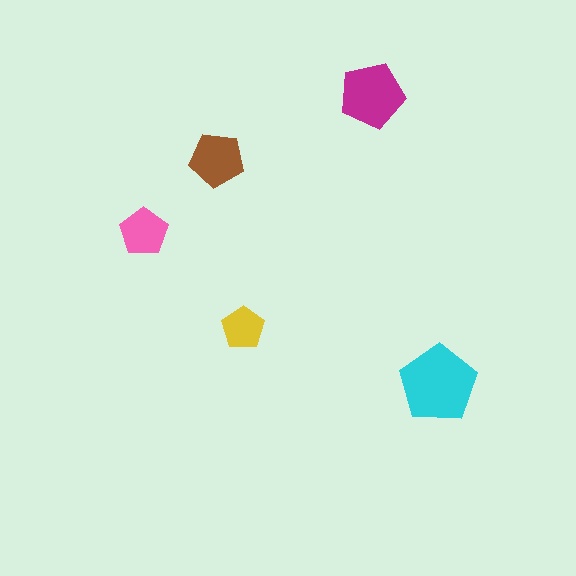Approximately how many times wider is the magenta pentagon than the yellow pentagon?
About 1.5 times wider.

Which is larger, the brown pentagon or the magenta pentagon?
The magenta one.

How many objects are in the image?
There are 5 objects in the image.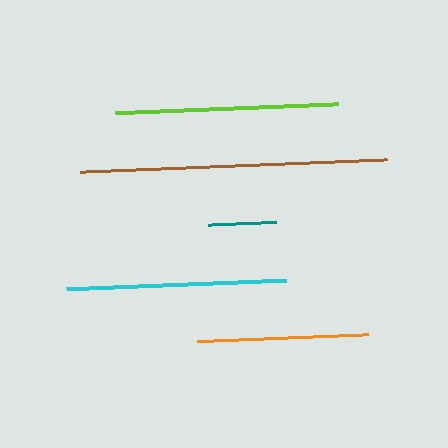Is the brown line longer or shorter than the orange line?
The brown line is longer than the orange line.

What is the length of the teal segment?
The teal segment is approximately 68 pixels long.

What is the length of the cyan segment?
The cyan segment is approximately 220 pixels long.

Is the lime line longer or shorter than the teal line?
The lime line is longer than the teal line.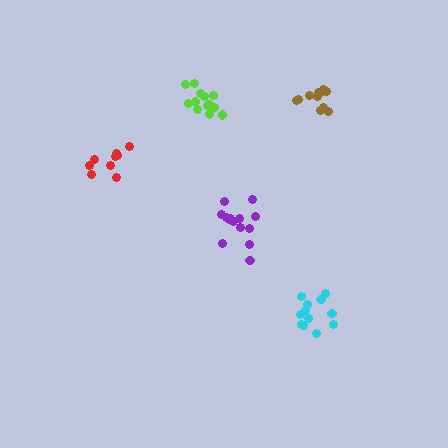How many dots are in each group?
Group 1: 14 dots, Group 2: 12 dots, Group 3: 13 dots, Group 4: 9 dots, Group 5: 11 dots (59 total).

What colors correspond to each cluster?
The clusters are colored: purple, cyan, lime, red, brown.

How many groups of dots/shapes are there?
There are 5 groups.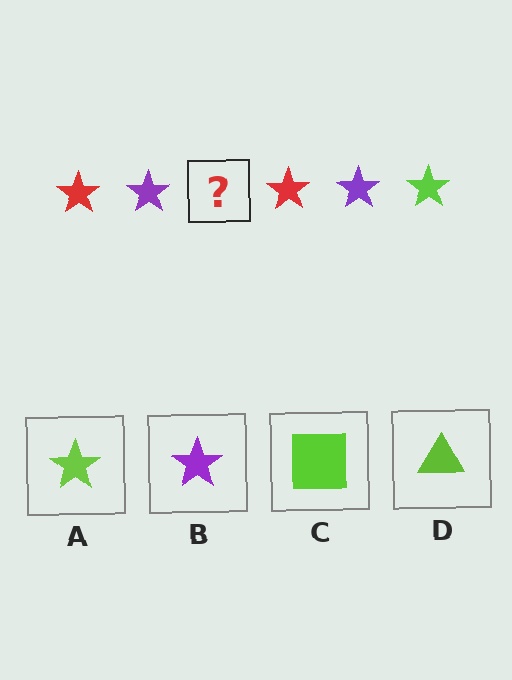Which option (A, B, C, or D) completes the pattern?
A.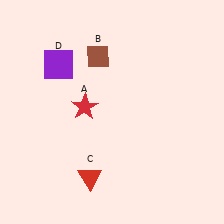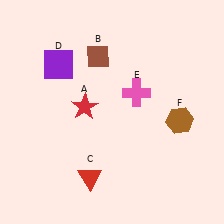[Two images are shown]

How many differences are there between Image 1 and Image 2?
There are 2 differences between the two images.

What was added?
A pink cross (E), a brown hexagon (F) were added in Image 2.